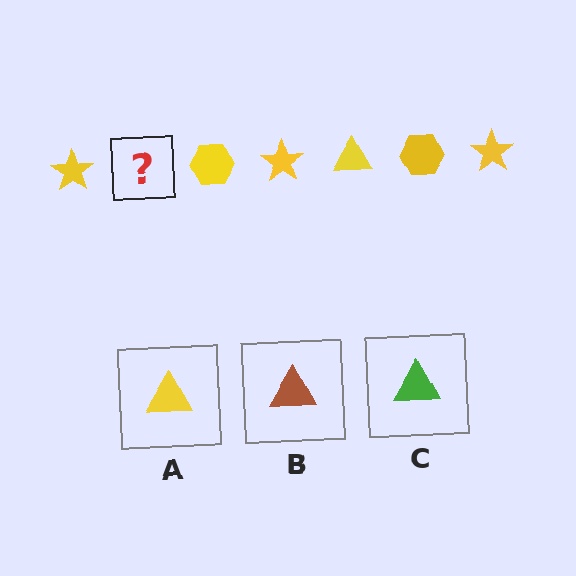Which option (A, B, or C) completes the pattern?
A.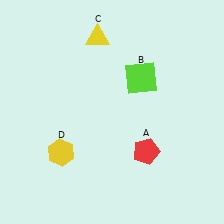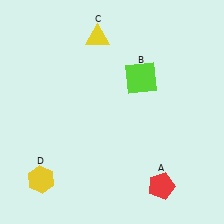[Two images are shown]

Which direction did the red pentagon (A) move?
The red pentagon (A) moved down.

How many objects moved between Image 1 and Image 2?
2 objects moved between the two images.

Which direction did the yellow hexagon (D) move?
The yellow hexagon (D) moved down.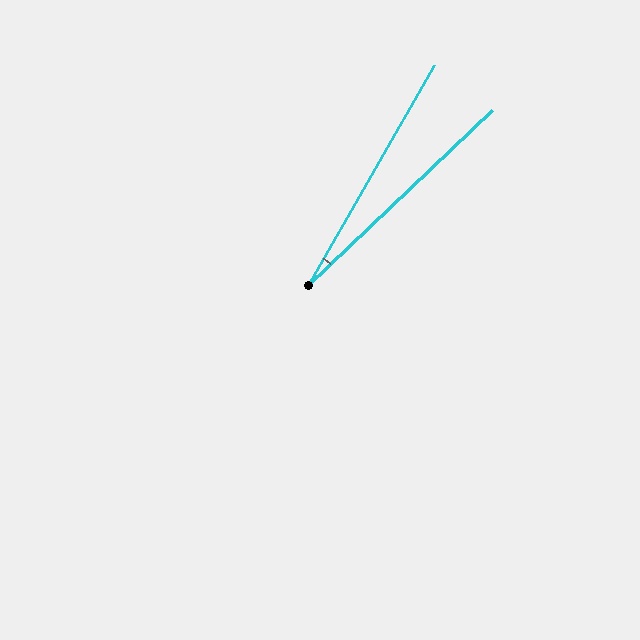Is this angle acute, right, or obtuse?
It is acute.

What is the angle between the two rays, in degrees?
Approximately 17 degrees.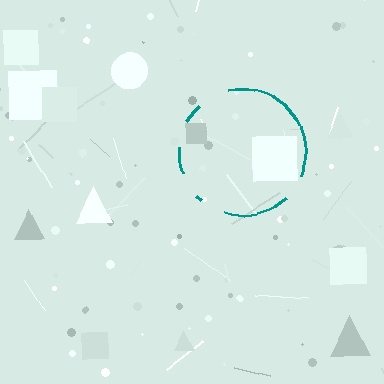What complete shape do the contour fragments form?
The contour fragments form a circle.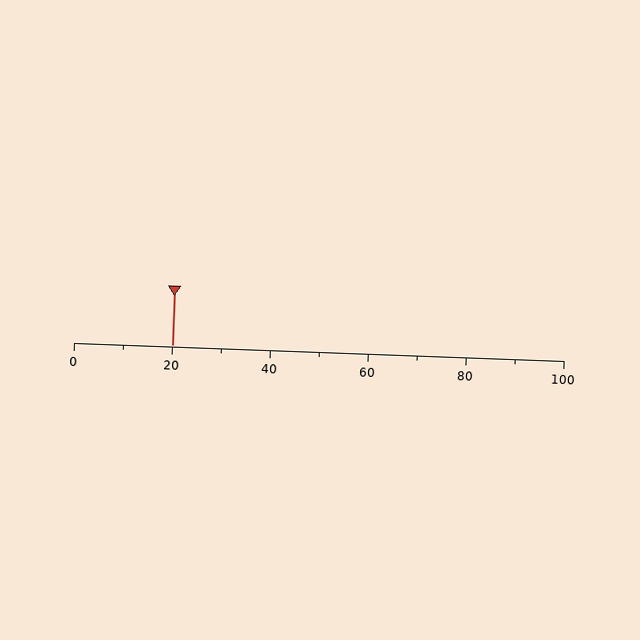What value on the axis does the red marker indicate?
The marker indicates approximately 20.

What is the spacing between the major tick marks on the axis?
The major ticks are spaced 20 apart.